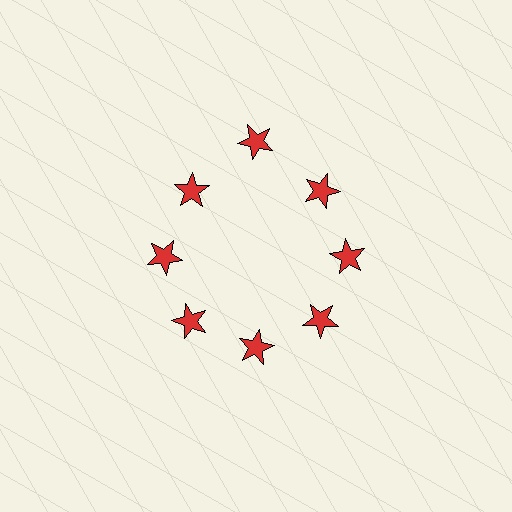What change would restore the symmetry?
The symmetry would be restored by moving it inward, back onto the ring so that all 8 stars sit at equal angles and equal distance from the center.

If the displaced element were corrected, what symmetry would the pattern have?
It would have 8-fold rotational symmetry — the pattern would map onto itself every 45 degrees.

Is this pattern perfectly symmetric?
No. The 8 red stars are arranged in a ring, but one element near the 12 o'clock position is pushed outward from the center, breaking the 8-fold rotational symmetry.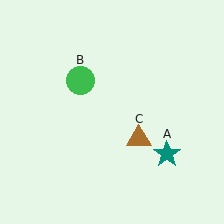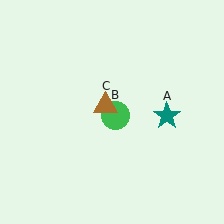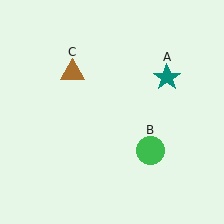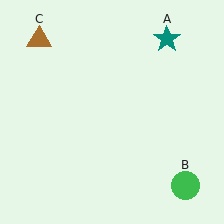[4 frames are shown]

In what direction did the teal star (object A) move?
The teal star (object A) moved up.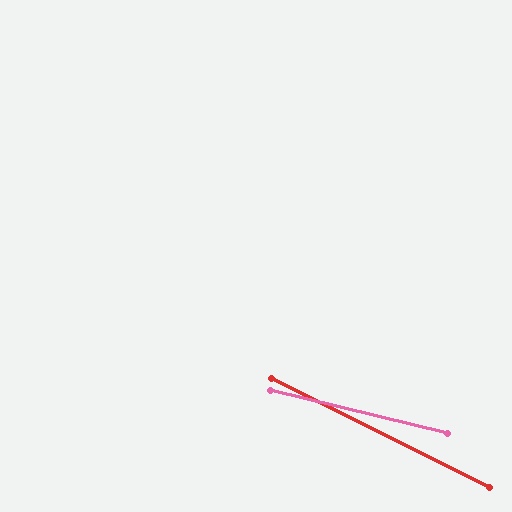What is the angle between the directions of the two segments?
Approximately 13 degrees.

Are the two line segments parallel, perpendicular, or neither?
Neither parallel nor perpendicular — they differ by about 13°.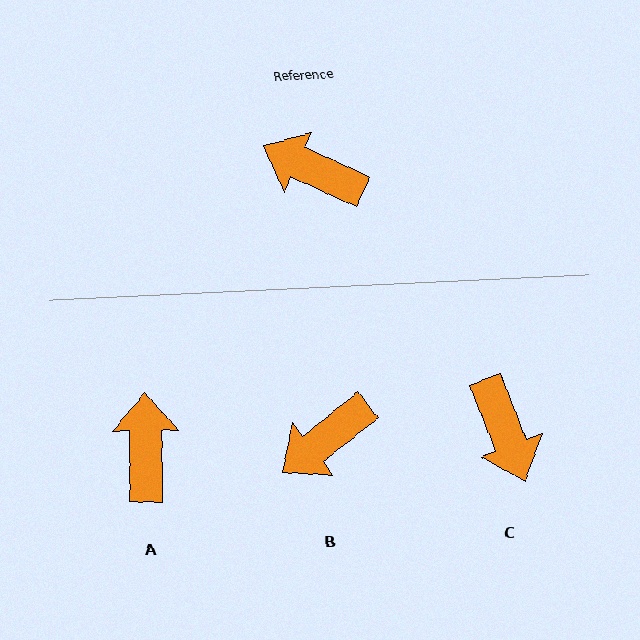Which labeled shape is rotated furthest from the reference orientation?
C, about 136 degrees away.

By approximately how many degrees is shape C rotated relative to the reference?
Approximately 136 degrees counter-clockwise.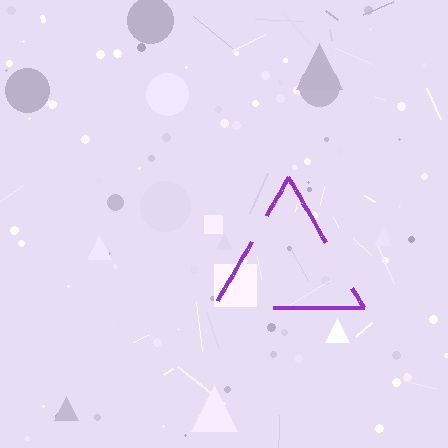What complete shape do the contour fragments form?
The contour fragments form a triangle.